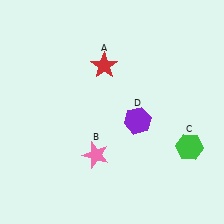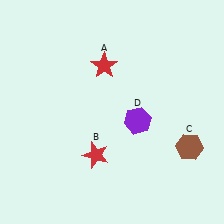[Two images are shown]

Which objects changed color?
B changed from pink to red. C changed from green to brown.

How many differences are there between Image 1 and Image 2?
There are 2 differences between the two images.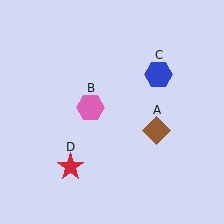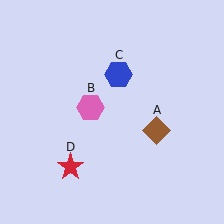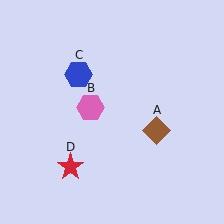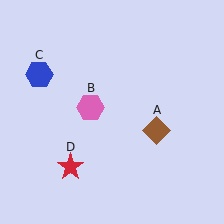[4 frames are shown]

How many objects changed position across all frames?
1 object changed position: blue hexagon (object C).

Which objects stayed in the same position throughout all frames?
Brown diamond (object A) and pink hexagon (object B) and red star (object D) remained stationary.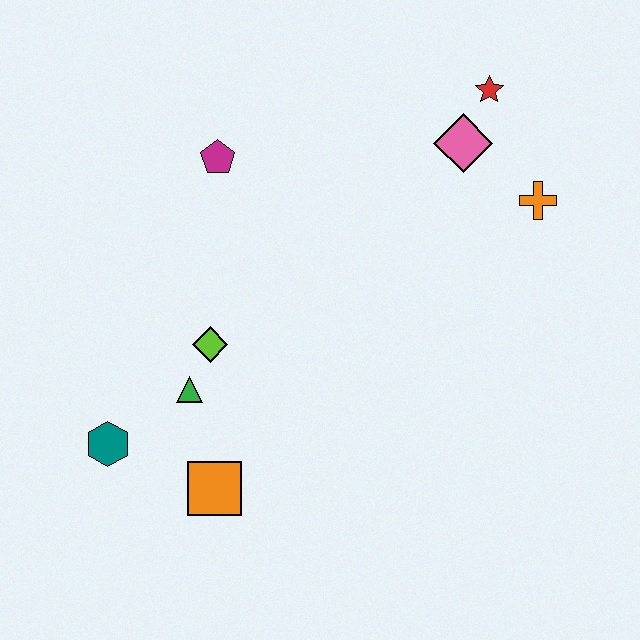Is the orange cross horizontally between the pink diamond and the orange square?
No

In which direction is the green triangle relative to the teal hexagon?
The green triangle is to the right of the teal hexagon.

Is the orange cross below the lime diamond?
No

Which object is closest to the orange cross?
The pink diamond is closest to the orange cross.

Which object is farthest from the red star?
The teal hexagon is farthest from the red star.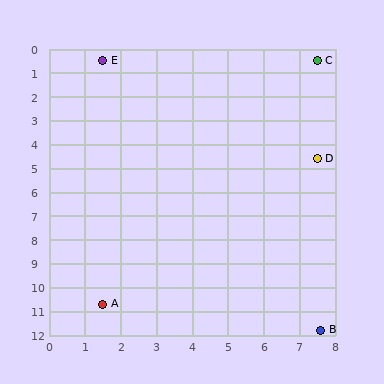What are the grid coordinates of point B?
Point B is at approximately (7.6, 11.8).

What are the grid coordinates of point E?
Point E is at approximately (1.5, 0.5).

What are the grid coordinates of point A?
Point A is at approximately (1.5, 10.7).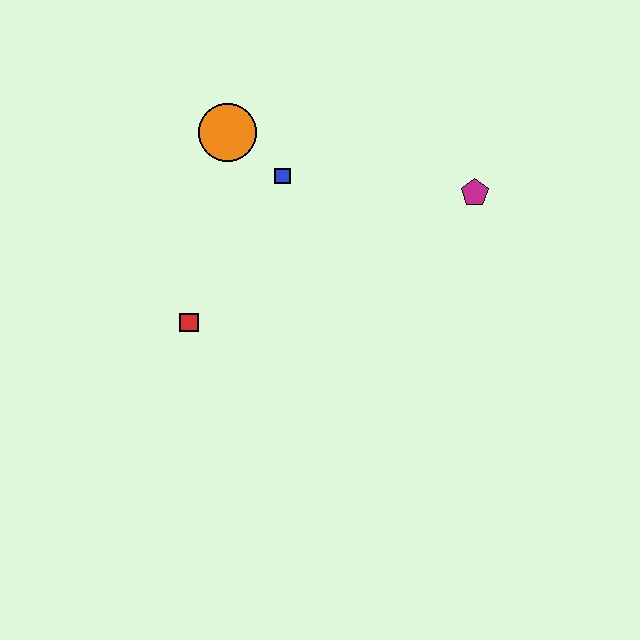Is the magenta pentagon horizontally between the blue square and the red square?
No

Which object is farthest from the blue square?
The magenta pentagon is farthest from the blue square.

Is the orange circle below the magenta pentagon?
No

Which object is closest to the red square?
The blue square is closest to the red square.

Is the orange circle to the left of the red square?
No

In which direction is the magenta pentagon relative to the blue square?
The magenta pentagon is to the right of the blue square.